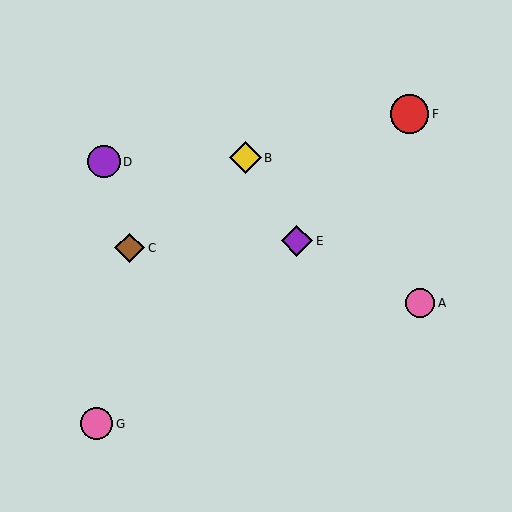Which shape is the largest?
The red circle (labeled F) is the largest.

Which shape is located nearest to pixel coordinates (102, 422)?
The pink circle (labeled G) at (97, 424) is nearest to that location.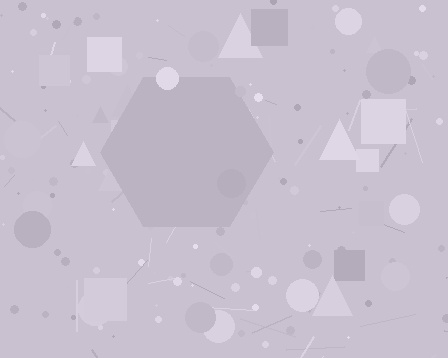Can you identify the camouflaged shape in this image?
The camouflaged shape is a hexagon.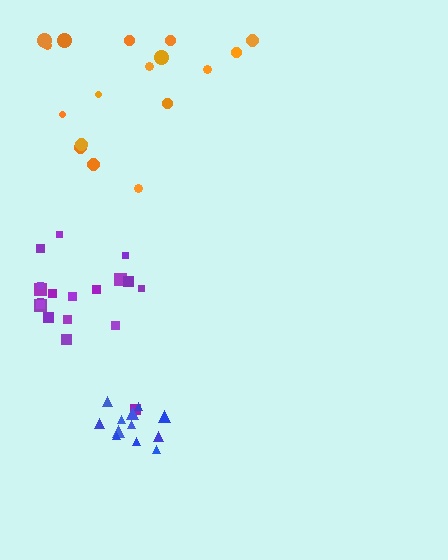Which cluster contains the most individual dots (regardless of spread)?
Purple (19).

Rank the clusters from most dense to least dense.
blue, purple, orange.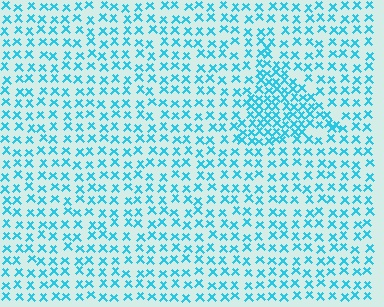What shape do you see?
I see a triangle.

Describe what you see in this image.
The image contains small cyan elements arranged at two different densities. A triangle-shaped region is visible where the elements are more densely packed than the surrounding area.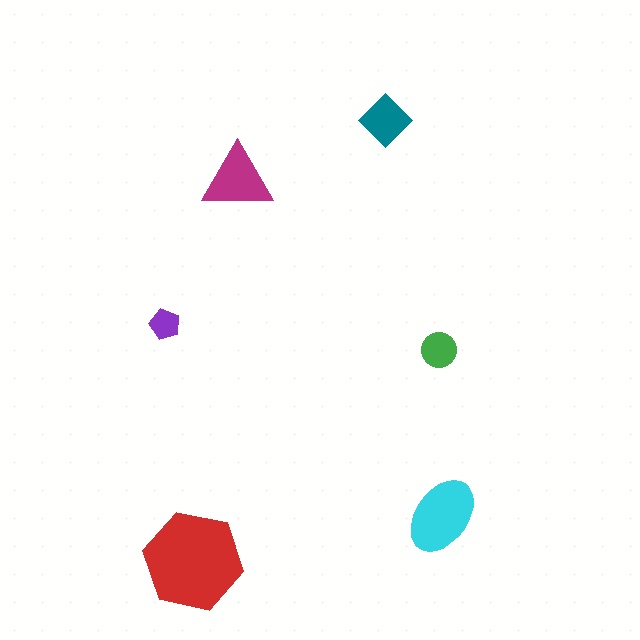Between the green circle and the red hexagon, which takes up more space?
The red hexagon.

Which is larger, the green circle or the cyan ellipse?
The cyan ellipse.